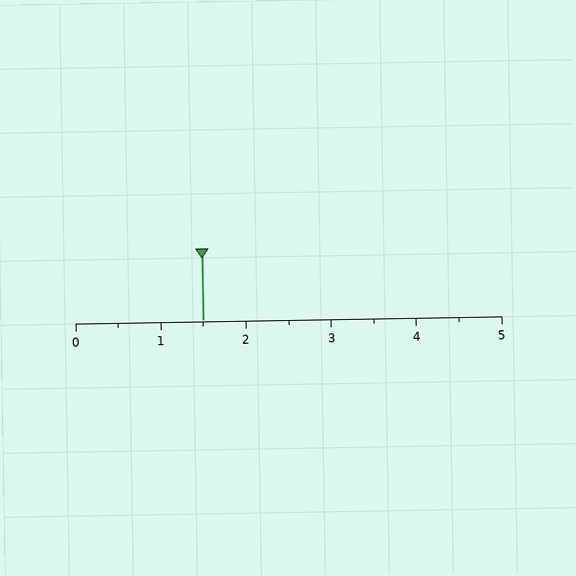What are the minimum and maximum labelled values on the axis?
The axis runs from 0 to 5.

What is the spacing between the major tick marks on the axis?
The major ticks are spaced 1 apart.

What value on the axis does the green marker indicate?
The marker indicates approximately 1.5.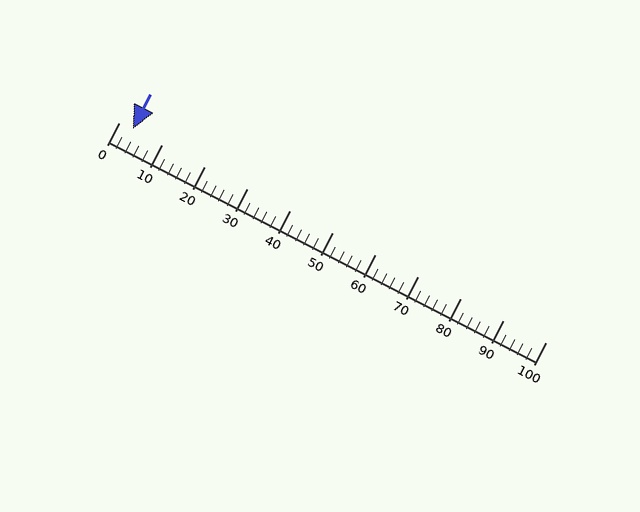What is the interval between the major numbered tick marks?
The major tick marks are spaced 10 units apart.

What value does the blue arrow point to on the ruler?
The blue arrow points to approximately 3.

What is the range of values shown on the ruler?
The ruler shows values from 0 to 100.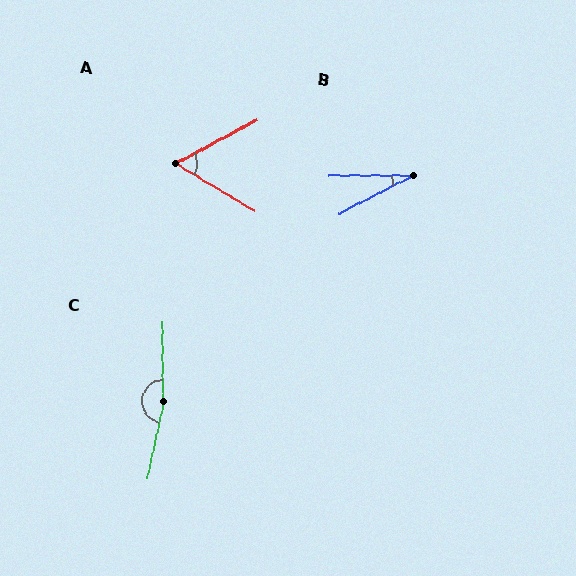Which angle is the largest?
C, at approximately 167 degrees.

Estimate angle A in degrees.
Approximately 59 degrees.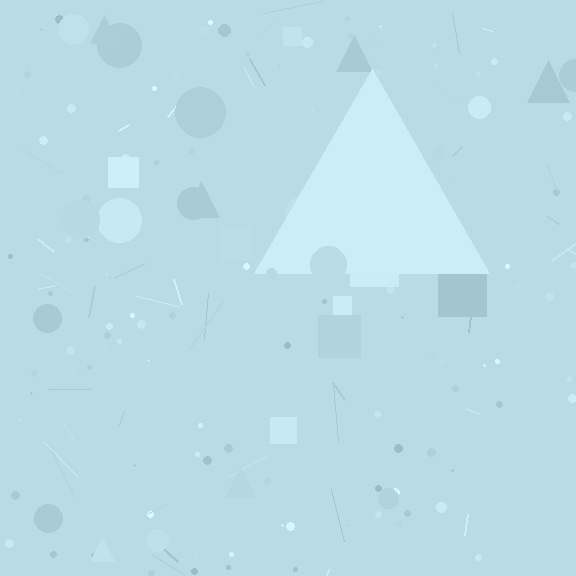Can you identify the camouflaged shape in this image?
The camouflaged shape is a triangle.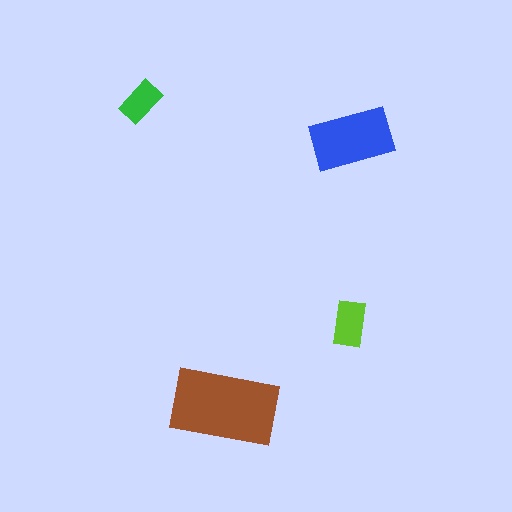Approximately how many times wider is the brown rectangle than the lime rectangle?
About 2.5 times wider.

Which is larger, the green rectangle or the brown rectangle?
The brown one.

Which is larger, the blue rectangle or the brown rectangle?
The brown one.